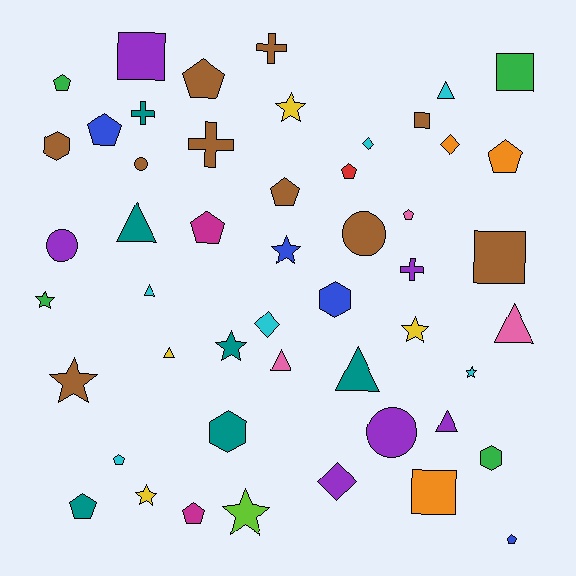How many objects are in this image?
There are 50 objects.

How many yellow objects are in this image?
There are 4 yellow objects.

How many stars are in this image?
There are 9 stars.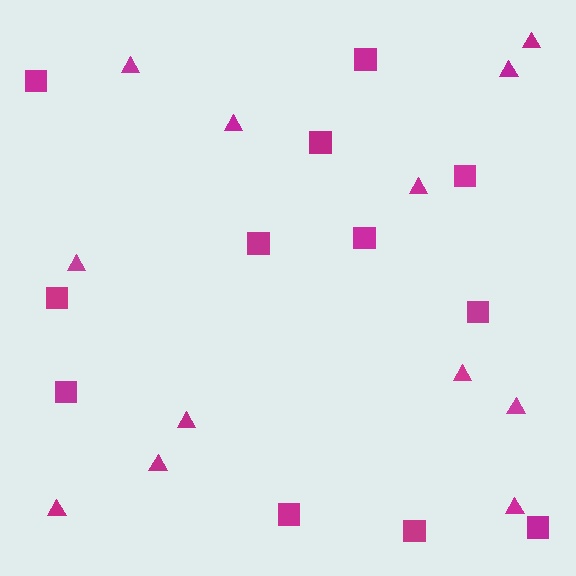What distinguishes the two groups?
There are 2 groups: one group of squares (12) and one group of triangles (12).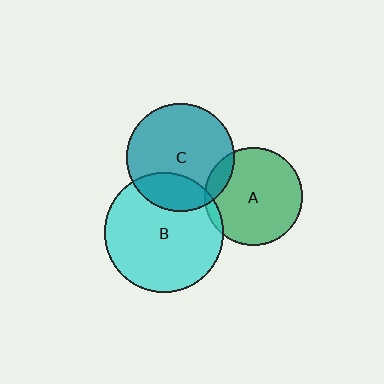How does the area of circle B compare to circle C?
Approximately 1.2 times.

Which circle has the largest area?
Circle B (cyan).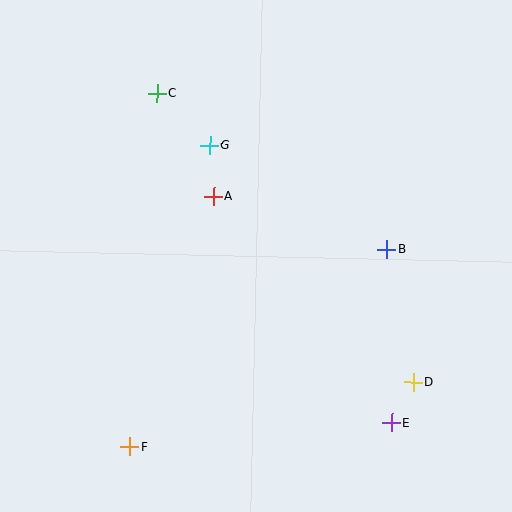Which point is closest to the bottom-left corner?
Point F is closest to the bottom-left corner.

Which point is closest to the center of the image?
Point A at (214, 196) is closest to the center.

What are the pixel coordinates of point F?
Point F is at (129, 446).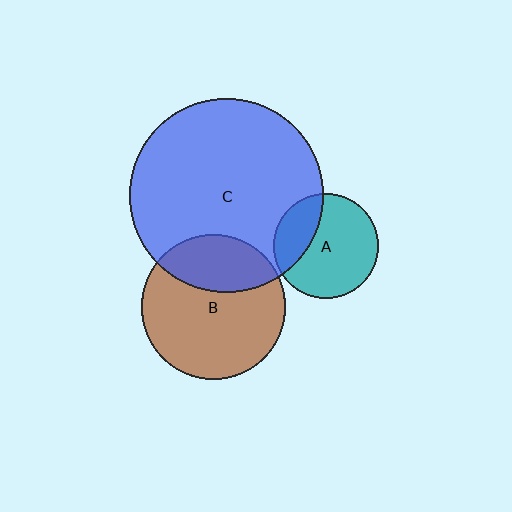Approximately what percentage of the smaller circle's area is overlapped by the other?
Approximately 30%.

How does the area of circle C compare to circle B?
Approximately 1.8 times.